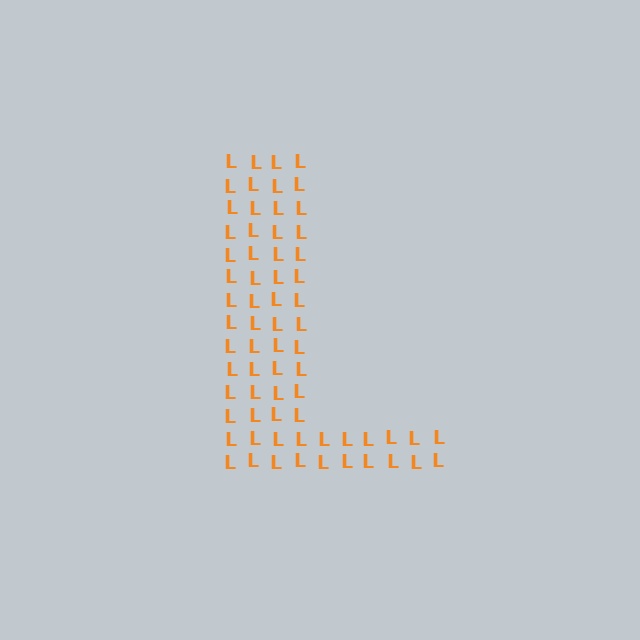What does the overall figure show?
The overall figure shows the letter L.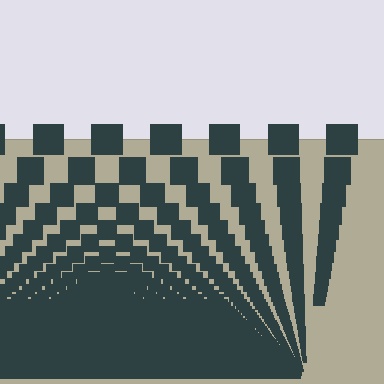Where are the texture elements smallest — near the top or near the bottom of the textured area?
Near the bottom.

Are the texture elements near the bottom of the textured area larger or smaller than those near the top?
Smaller. The gradient is inverted — elements near the bottom are smaller and denser.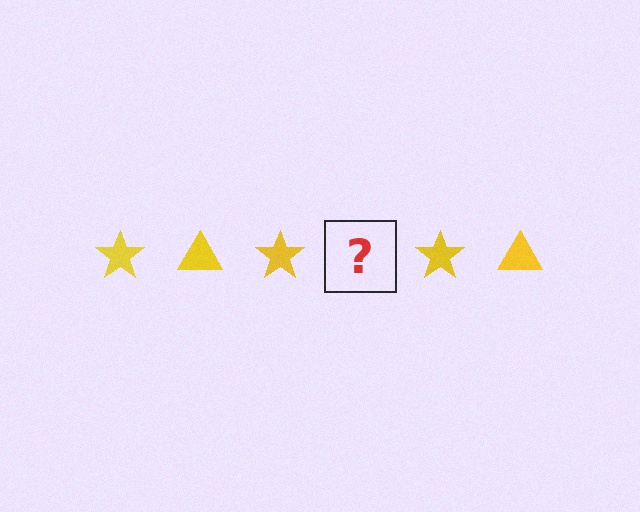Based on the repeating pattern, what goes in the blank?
The blank should be a yellow triangle.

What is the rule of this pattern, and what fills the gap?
The rule is that the pattern cycles through star, triangle shapes in yellow. The gap should be filled with a yellow triangle.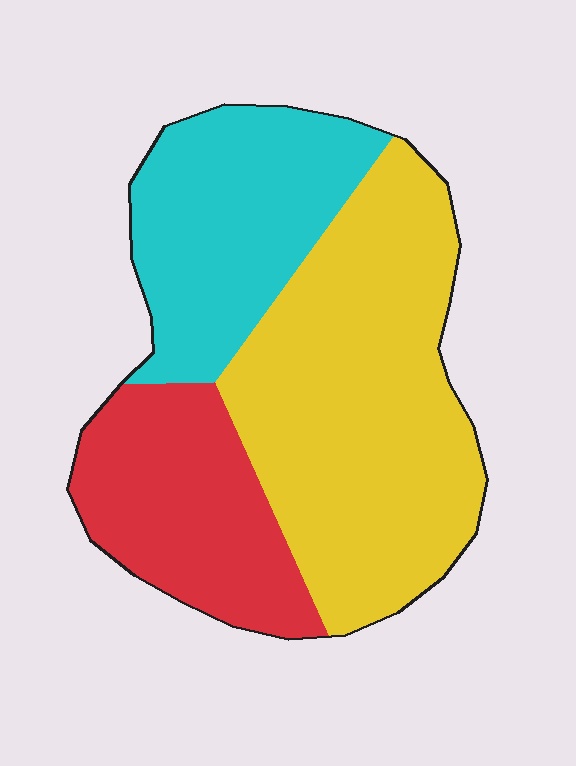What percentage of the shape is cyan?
Cyan covers roughly 25% of the shape.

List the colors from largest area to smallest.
From largest to smallest: yellow, cyan, red.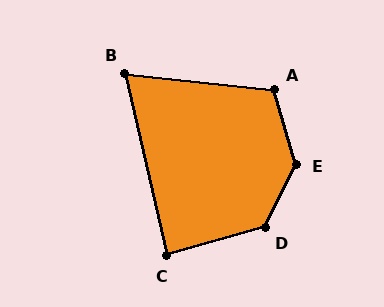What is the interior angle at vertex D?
Approximately 131 degrees (obtuse).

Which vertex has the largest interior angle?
E, at approximately 139 degrees.